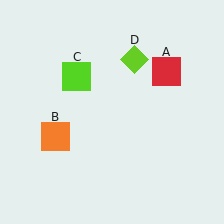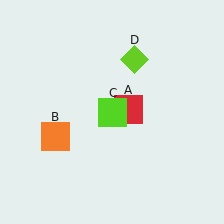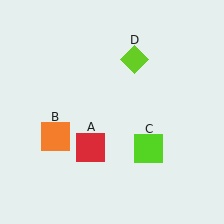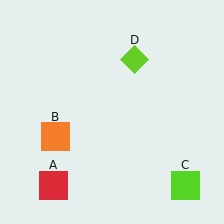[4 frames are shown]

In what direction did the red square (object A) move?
The red square (object A) moved down and to the left.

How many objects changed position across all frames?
2 objects changed position: red square (object A), lime square (object C).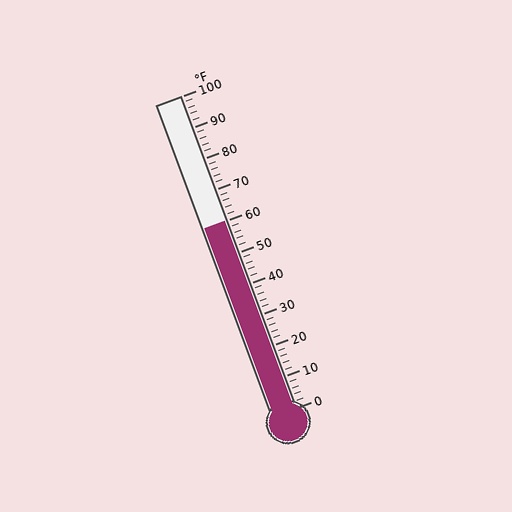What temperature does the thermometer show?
The thermometer shows approximately 60°F.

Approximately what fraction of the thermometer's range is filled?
The thermometer is filled to approximately 60% of its range.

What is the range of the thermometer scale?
The thermometer scale ranges from 0°F to 100°F.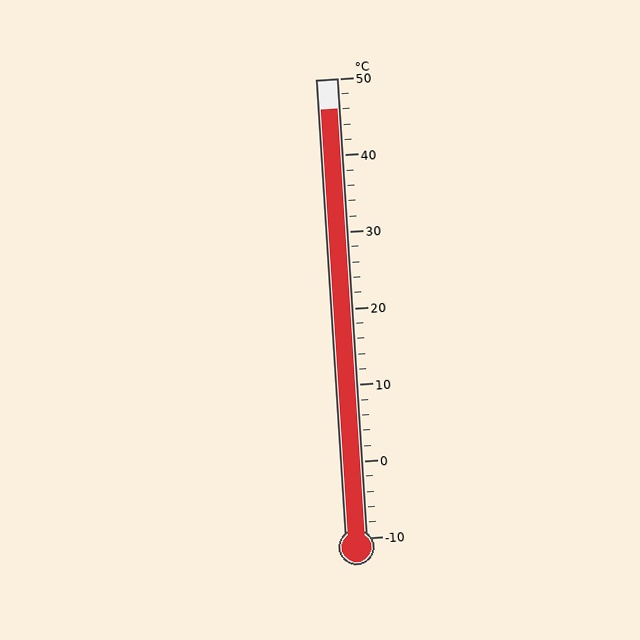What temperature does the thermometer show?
The thermometer shows approximately 46°C.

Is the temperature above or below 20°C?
The temperature is above 20°C.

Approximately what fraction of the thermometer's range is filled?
The thermometer is filled to approximately 95% of its range.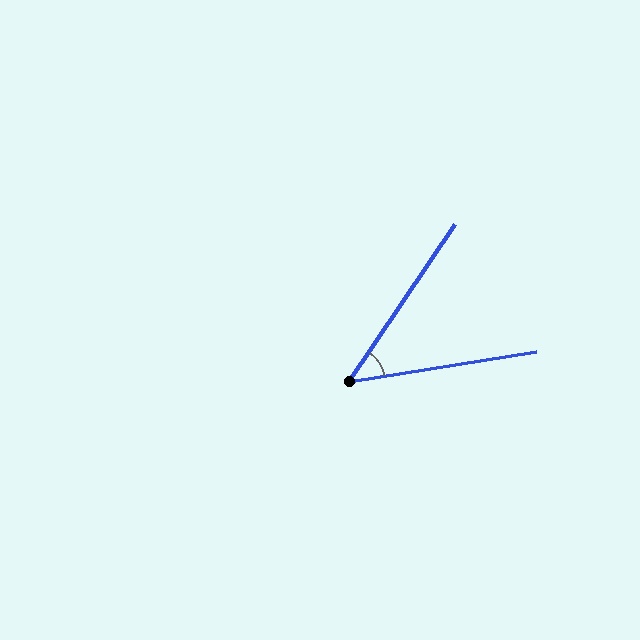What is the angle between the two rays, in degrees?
Approximately 47 degrees.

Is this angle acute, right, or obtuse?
It is acute.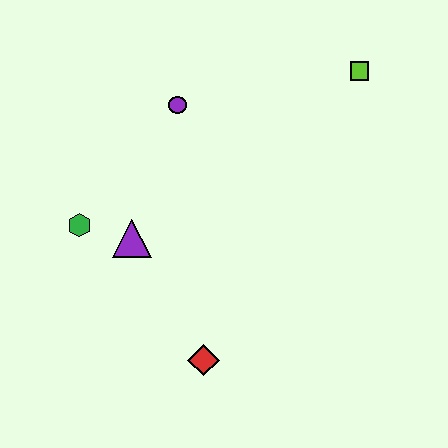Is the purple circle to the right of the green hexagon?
Yes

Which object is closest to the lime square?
The purple circle is closest to the lime square.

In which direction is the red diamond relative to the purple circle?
The red diamond is below the purple circle.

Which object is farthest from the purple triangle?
The lime square is farthest from the purple triangle.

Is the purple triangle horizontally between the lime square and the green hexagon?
Yes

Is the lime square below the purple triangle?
No